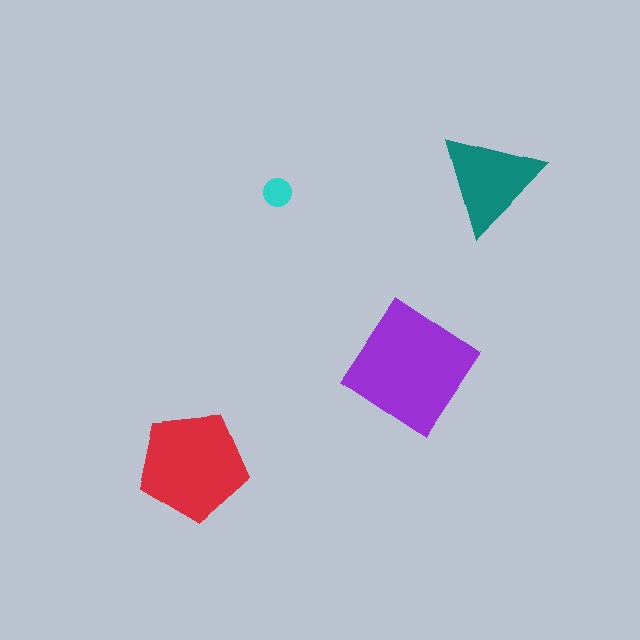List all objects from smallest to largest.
The cyan circle, the teal triangle, the red pentagon, the purple diamond.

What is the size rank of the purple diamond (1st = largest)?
1st.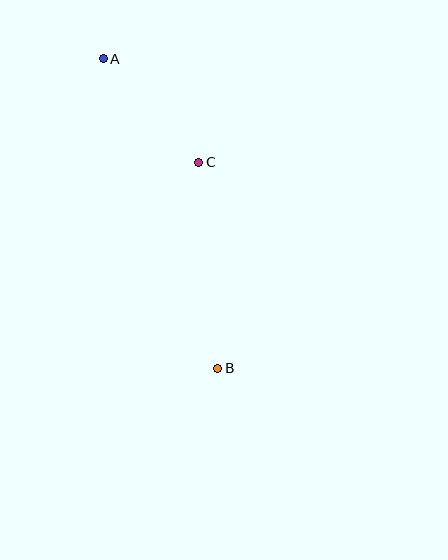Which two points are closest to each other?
Points A and C are closest to each other.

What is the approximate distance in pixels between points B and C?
The distance between B and C is approximately 207 pixels.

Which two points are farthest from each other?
Points A and B are farthest from each other.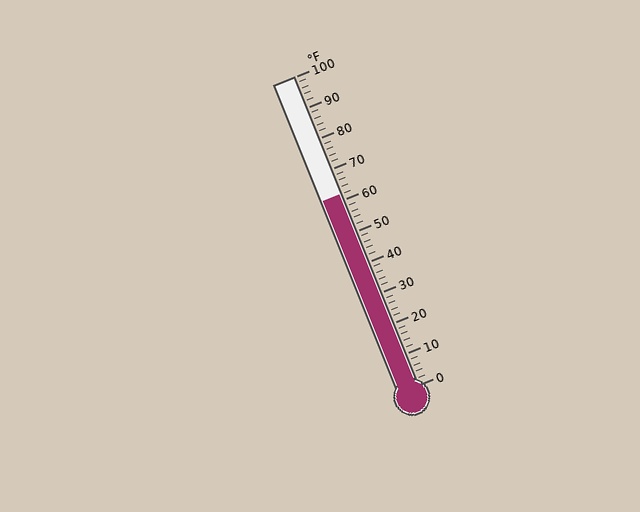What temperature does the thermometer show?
The thermometer shows approximately 62°F.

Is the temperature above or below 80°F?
The temperature is below 80°F.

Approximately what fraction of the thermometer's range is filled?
The thermometer is filled to approximately 60% of its range.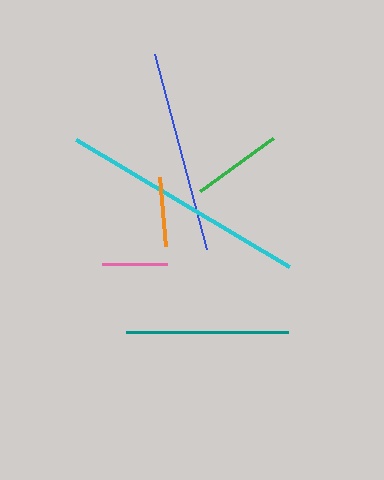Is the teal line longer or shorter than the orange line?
The teal line is longer than the orange line.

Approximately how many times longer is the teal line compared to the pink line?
The teal line is approximately 2.5 times the length of the pink line.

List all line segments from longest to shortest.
From longest to shortest: cyan, blue, teal, green, orange, pink.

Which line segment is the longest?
The cyan line is the longest at approximately 248 pixels.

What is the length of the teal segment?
The teal segment is approximately 162 pixels long.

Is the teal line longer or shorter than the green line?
The teal line is longer than the green line.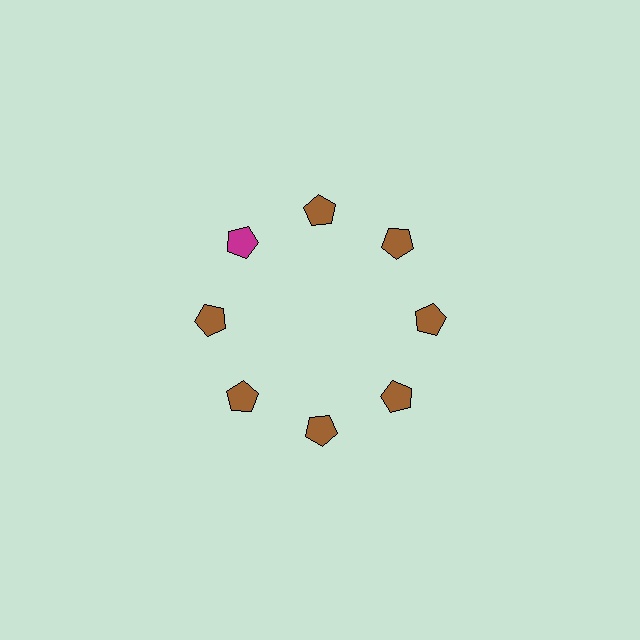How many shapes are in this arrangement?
There are 8 shapes arranged in a ring pattern.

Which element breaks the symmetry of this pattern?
The magenta pentagon at roughly the 10 o'clock position breaks the symmetry. All other shapes are brown pentagons.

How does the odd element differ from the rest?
It has a different color: magenta instead of brown.